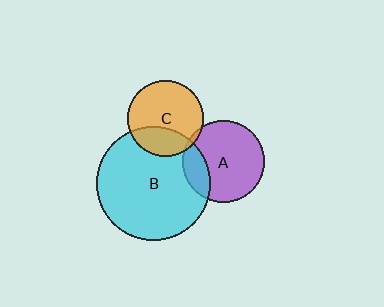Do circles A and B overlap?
Yes.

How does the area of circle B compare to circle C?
Approximately 2.3 times.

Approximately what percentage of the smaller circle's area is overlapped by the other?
Approximately 20%.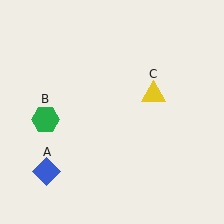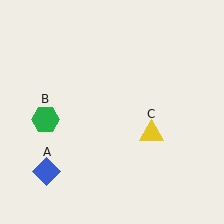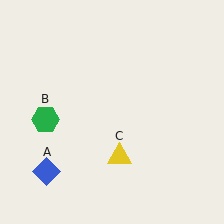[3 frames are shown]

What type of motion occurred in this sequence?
The yellow triangle (object C) rotated clockwise around the center of the scene.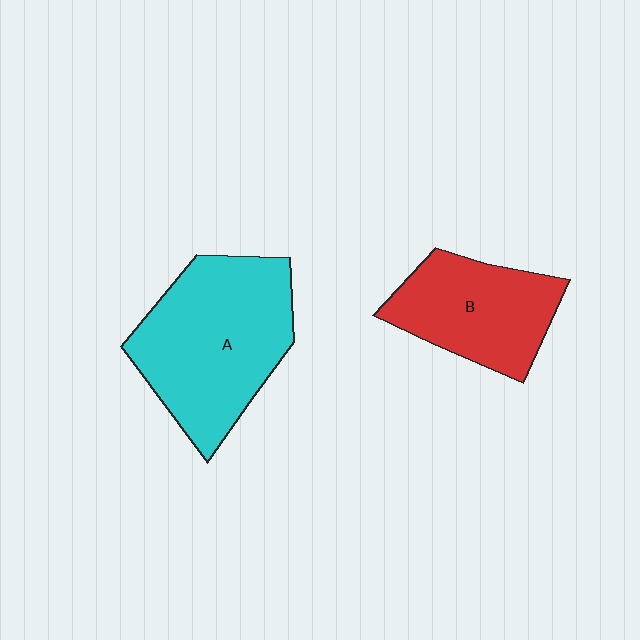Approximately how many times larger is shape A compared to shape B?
Approximately 1.5 times.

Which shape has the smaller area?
Shape B (red).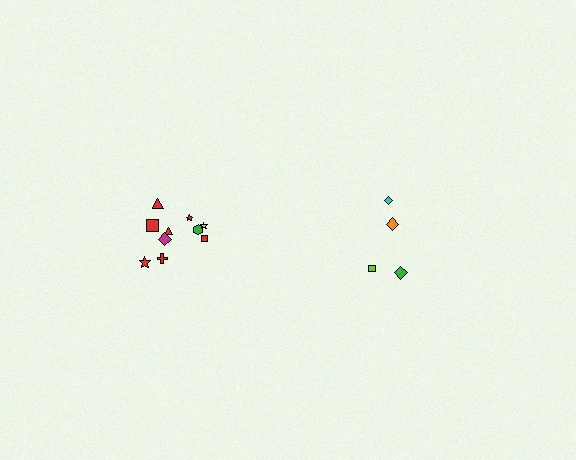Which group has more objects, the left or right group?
The left group.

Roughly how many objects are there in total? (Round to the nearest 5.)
Roughly 15 objects in total.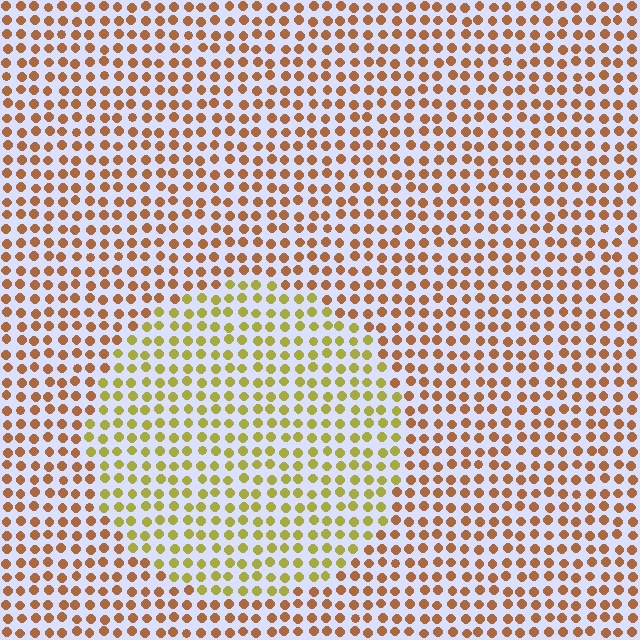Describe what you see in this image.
The image is filled with small brown elements in a uniform arrangement. A circle-shaped region is visible where the elements are tinted to a slightly different hue, forming a subtle color boundary.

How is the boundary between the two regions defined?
The boundary is defined purely by a slight shift in hue (about 41 degrees). Spacing, size, and orientation are identical on both sides.